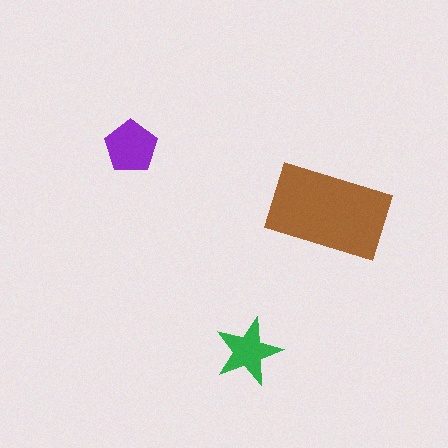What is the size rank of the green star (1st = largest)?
3rd.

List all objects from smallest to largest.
The green star, the purple pentagon, the brown rectangle.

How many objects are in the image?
There are 3 objects in the image.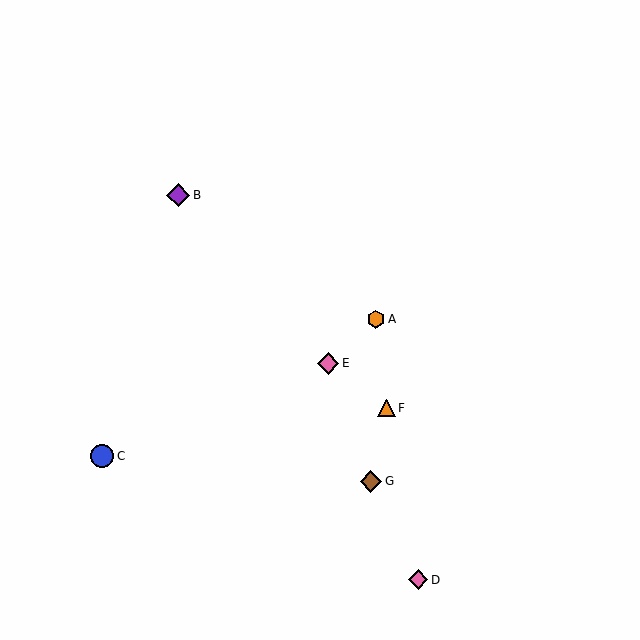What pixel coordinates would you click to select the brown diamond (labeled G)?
Click at (371, 481) to select the brown diamond G.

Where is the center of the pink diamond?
The center of the pink diamond is at (418, 580).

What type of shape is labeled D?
Shape D is a pink diamond.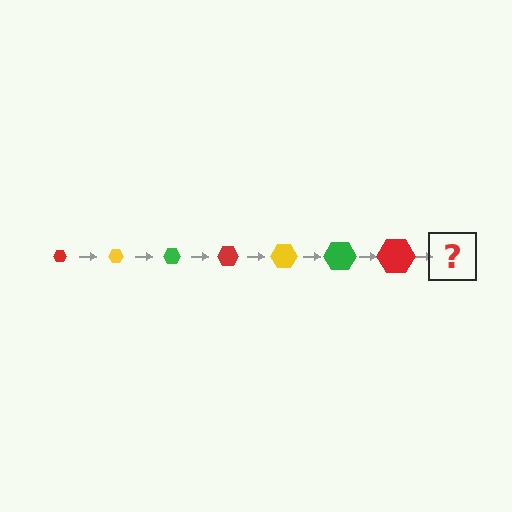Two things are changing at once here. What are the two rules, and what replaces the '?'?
The two rules are that the hexagon grows larger each step and the color cycles through red, yellow, and green. The '?' should be a yellow hexagon, larger than the previous one.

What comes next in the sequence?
The next element should be a yellow hexagon, larger than the previous one.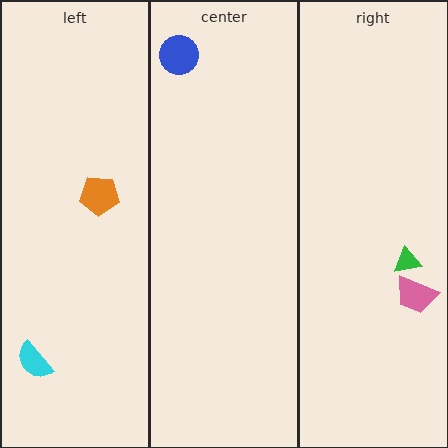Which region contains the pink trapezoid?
The right region.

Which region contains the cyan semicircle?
The left region.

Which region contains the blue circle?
The center region.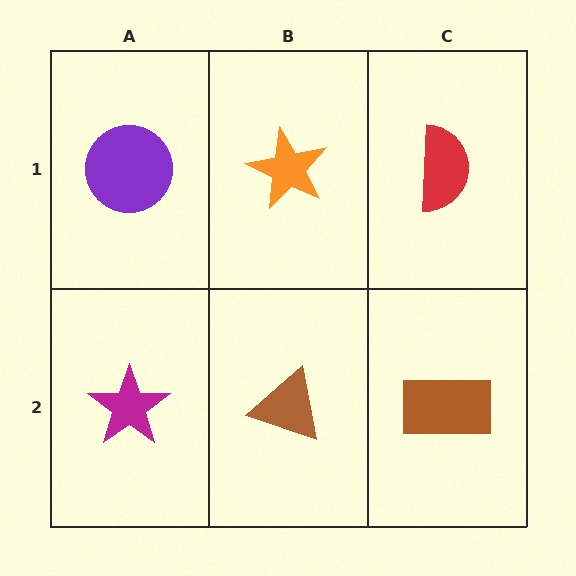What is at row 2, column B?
A brown triangle.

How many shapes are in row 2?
3 shapes.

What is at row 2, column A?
A magenta star.